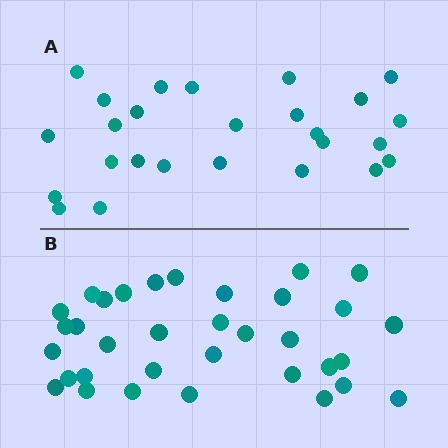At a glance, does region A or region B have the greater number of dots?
Region B (the bottom region) has more dots.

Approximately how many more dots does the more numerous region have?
Region B has roughly 8 or so more dots than region A.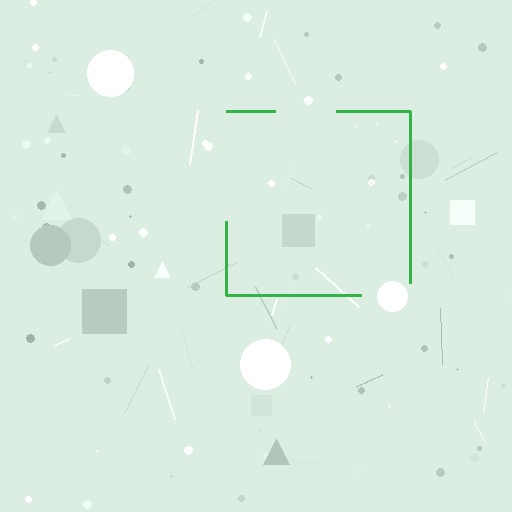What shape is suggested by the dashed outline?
The dashed outline suggests a square.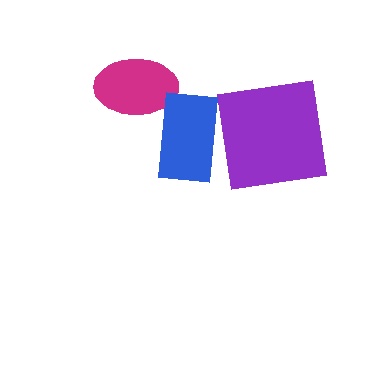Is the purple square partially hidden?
No, no other shape covers it.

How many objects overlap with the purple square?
0 objects overlap with the purple square.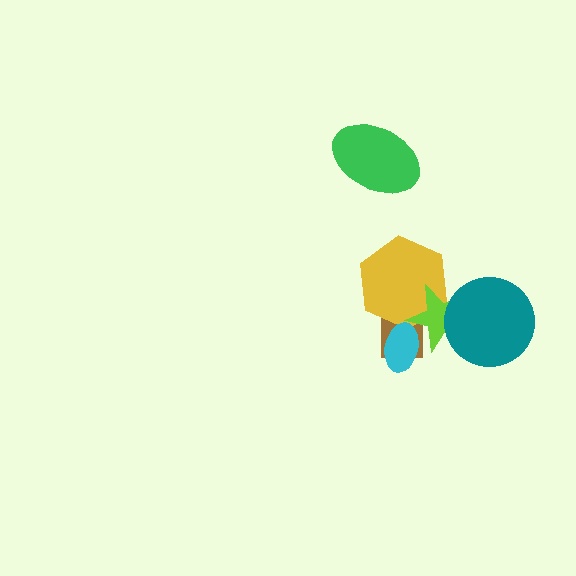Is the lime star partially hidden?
Yes, it is partially covered by another shape.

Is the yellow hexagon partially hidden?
Yes, it is partially covered by another shape.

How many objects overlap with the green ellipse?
0 objects overlap with the green ellipse.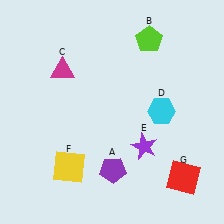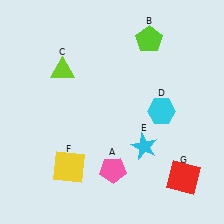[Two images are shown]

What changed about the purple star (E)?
In Image 1, E is purple. In Image 2, it changed to cyan.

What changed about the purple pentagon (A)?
In Image 1, A is purple. In Image 2, it changed to pink.